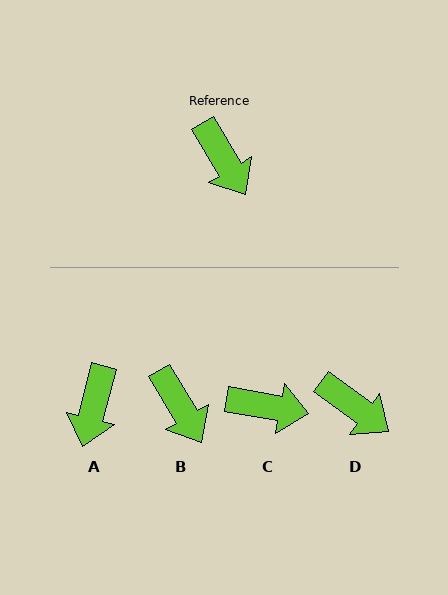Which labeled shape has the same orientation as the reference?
B.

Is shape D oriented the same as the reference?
No, it is off by about 23 degrees.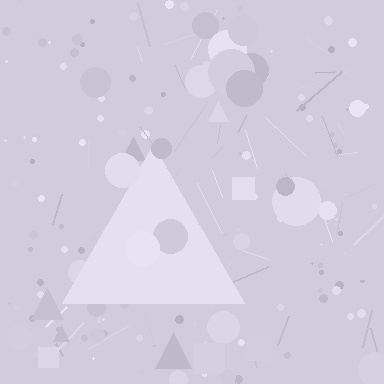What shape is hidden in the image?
A triangle is hidden in the image.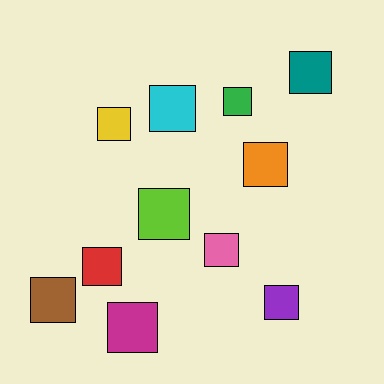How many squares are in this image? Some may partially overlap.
There are 11 squares.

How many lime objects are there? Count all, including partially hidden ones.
There is 1 lime object.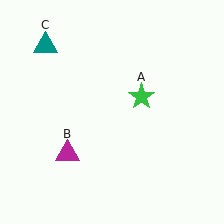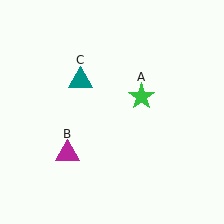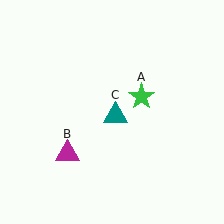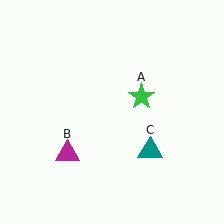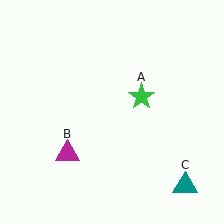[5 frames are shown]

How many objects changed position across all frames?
1 object changed position: teal triangle (object C).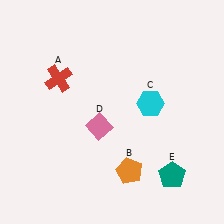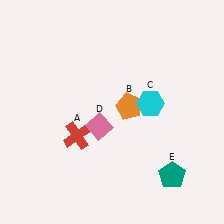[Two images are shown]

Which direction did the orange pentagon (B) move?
The orange pentagon (B) moved up.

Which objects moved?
The objects that moved are: the red cross (A), the orange pentagon (B).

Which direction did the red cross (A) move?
The red cross (A) moved down.